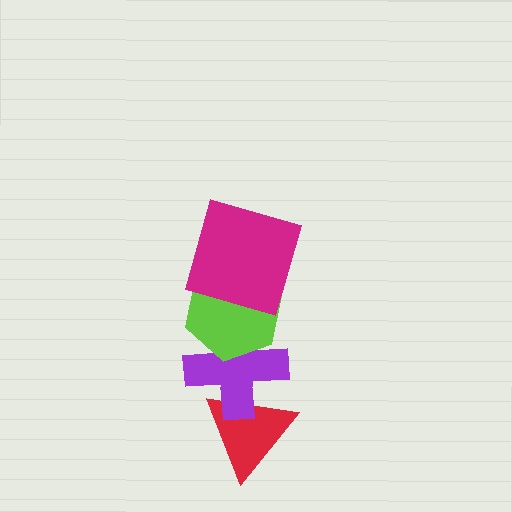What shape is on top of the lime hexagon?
The magenta square is on top of the lime hexagon.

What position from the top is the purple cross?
The purple cross is 3rd from the top.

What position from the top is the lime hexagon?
The lime hexagon is 2nd from the top.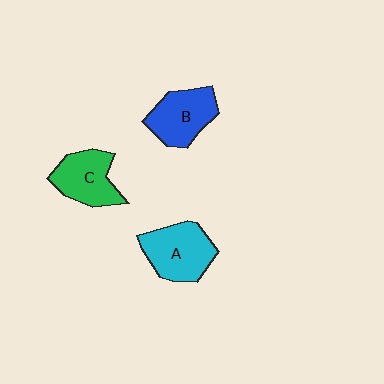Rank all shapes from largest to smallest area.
From largest to smallest: A (cyan), B (blue), C (green).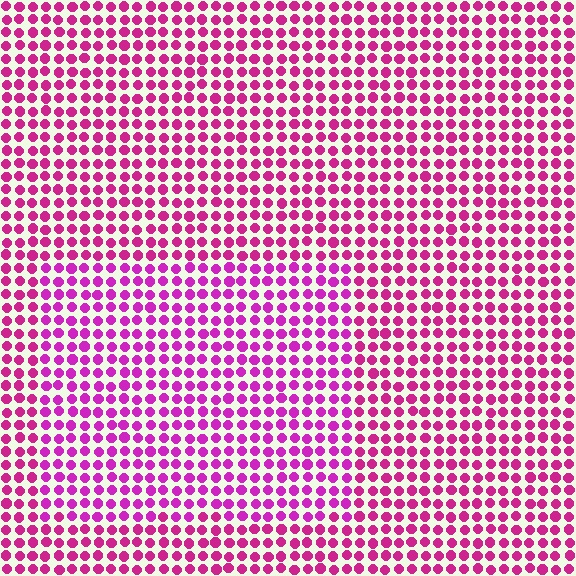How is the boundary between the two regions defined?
The boundary is defined purely by a slight shift in hue (about 18 degrees). Spacing, size, and orientation are identical on both sides.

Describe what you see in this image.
The image is filled with small magenta elements in a uniform arrangement. A rectangle-shaped region is visible where the elements are tinted to a slightly different hue, forming a subtle color boundary.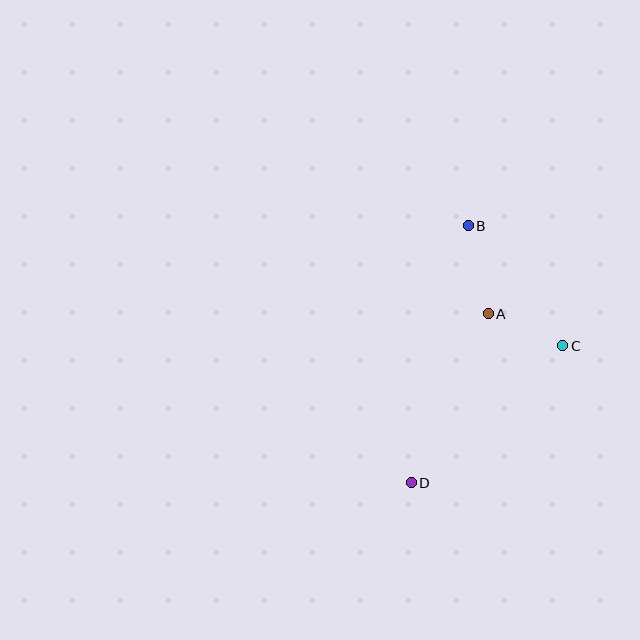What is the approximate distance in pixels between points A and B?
The distance between A and B is approximately 90 pixels.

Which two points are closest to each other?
Points A and C are closest to each other.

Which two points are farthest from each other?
Points B and D are farthest from each other.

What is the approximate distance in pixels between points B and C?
The distance between B and C is approximately 153 pixels.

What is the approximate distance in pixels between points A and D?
The distance between A and D is approximately 186 pixels.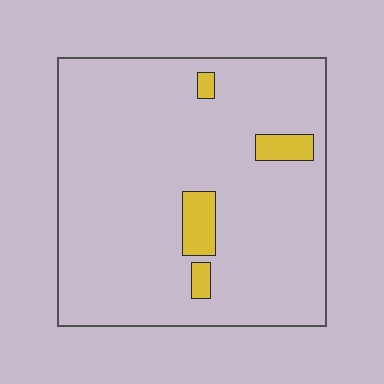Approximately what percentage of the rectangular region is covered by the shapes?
Approximately 5%.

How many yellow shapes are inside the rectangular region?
4.